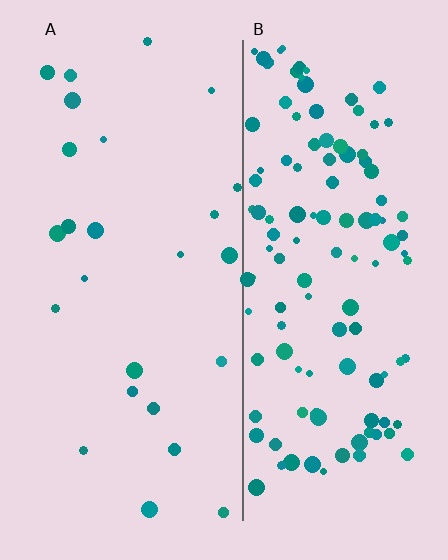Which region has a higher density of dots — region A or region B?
B (the right).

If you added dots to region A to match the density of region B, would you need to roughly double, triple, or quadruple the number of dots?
Approximately quadruple.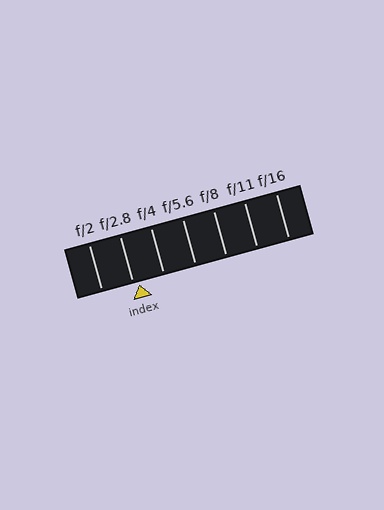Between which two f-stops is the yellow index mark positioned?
The index mark is between f/2.8 and f/4.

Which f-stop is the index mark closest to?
The index mark is closest to f/2.8.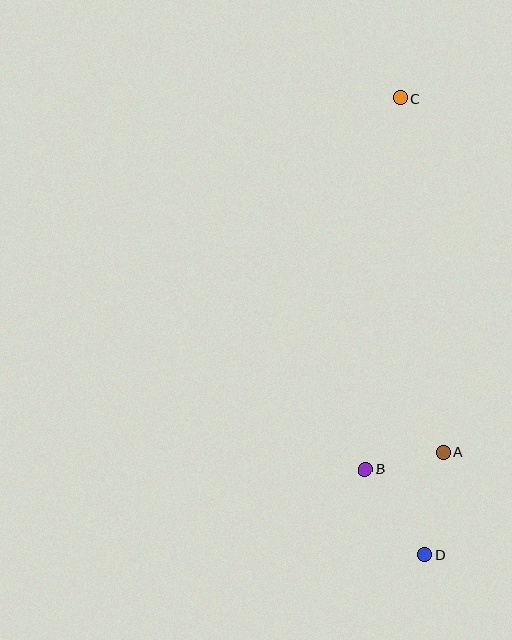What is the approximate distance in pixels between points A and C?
The distance between A and C is approximately 356 pixels.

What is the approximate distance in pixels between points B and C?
The distance between B and C is approximately 373 pixels.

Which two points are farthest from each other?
Points C and D are farthest from each other.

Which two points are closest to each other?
Points A and B are closest to each other.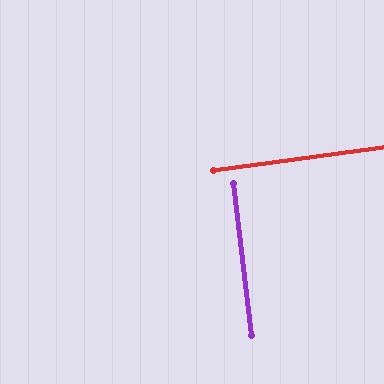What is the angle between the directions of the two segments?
Approximately 89 degrees.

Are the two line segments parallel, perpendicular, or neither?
Perpendicular — they meet at approximately 89°.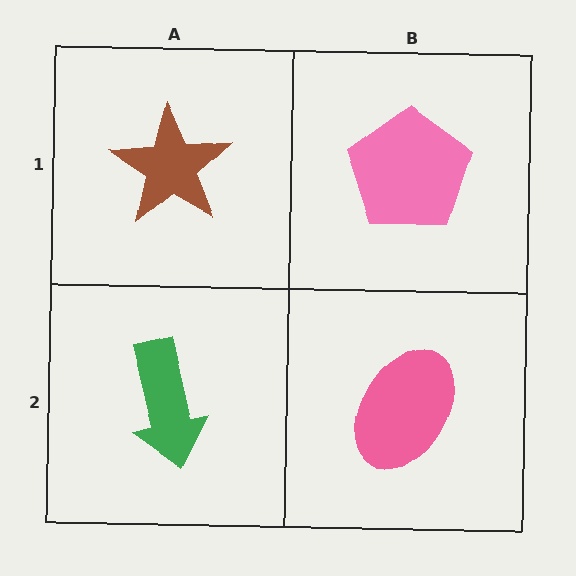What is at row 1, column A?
A brown star.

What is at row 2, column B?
A pink ellipse.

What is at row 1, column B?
A pink pentagon.